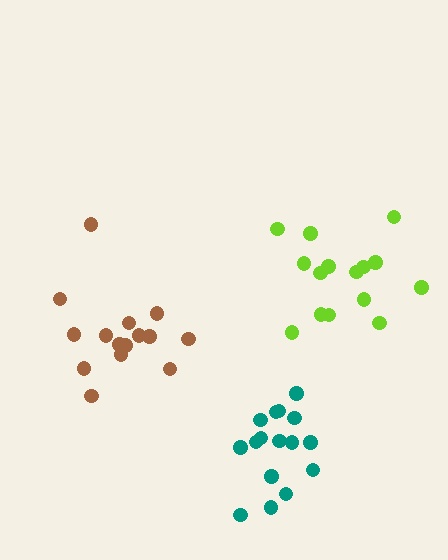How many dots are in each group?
Group 1: 15 dots, Group 2: 16 dots, Group 3: 15 dots (46 total).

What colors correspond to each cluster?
The clusters are colored: lime, teal, brown.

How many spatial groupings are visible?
There are 3 spatial groupings.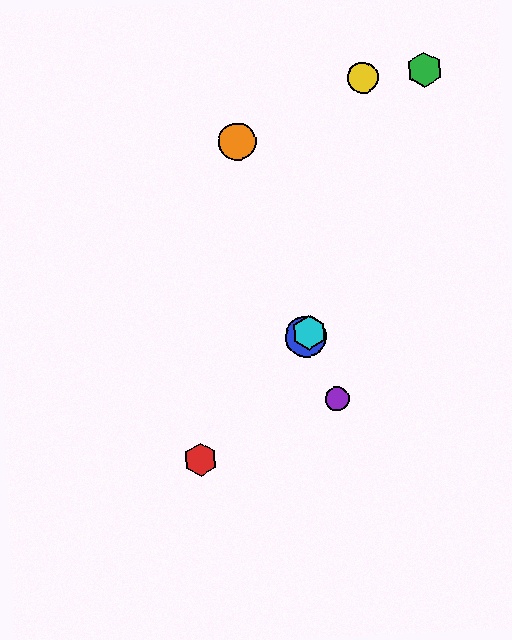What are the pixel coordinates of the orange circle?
The orange circle is at (237, 142).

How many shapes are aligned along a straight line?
3 shapes (the red hexagon, the blue circle, the cyan hexagon) are aligned along a straight line.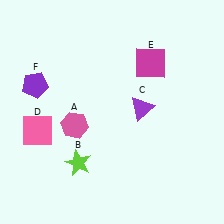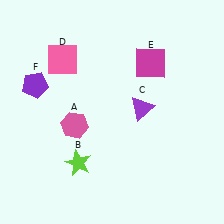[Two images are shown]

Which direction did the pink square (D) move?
The pink square (D) moved up.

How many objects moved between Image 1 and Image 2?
1 object moved between the two images.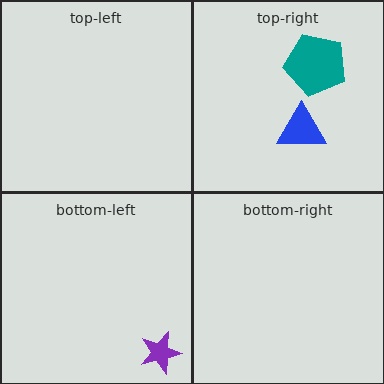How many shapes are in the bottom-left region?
1.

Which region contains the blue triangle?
The top-right region.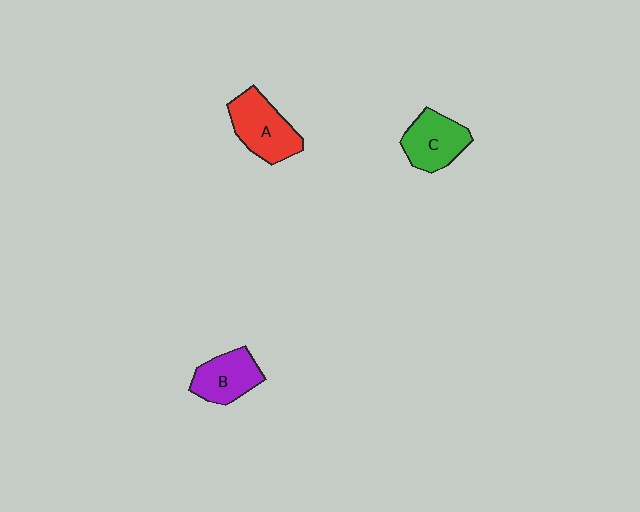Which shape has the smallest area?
Shape B (purple).